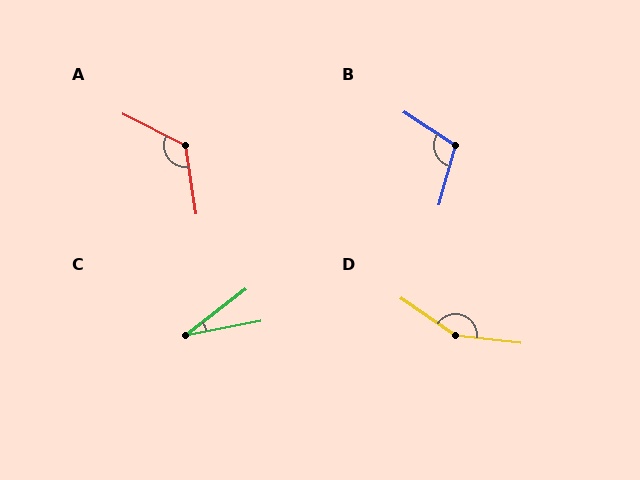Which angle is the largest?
D, at approximately 152 degrees.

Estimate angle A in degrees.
Approximately 126 degrees.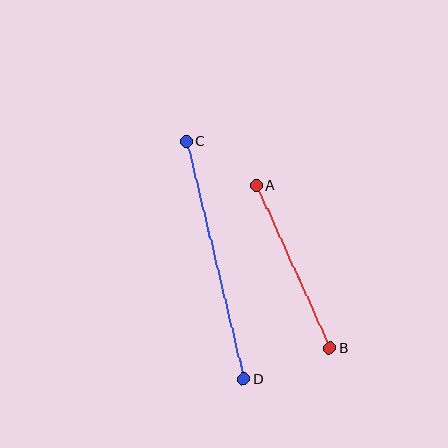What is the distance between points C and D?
The distance is approximately 245 pixels.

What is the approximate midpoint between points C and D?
The midpoint is at approximately (215, 260) pixels.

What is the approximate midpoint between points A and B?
The midpoint is at approximately (293, 267) pixels.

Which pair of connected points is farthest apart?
Points C and D are farthest apart.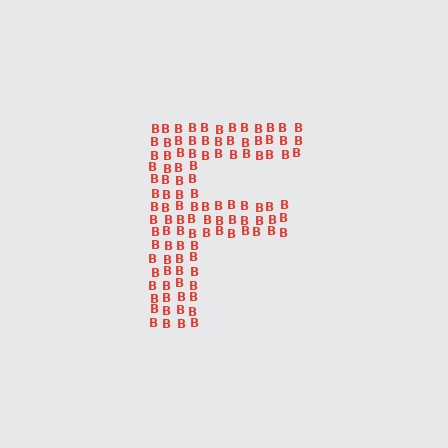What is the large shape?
The large shape is the letter F.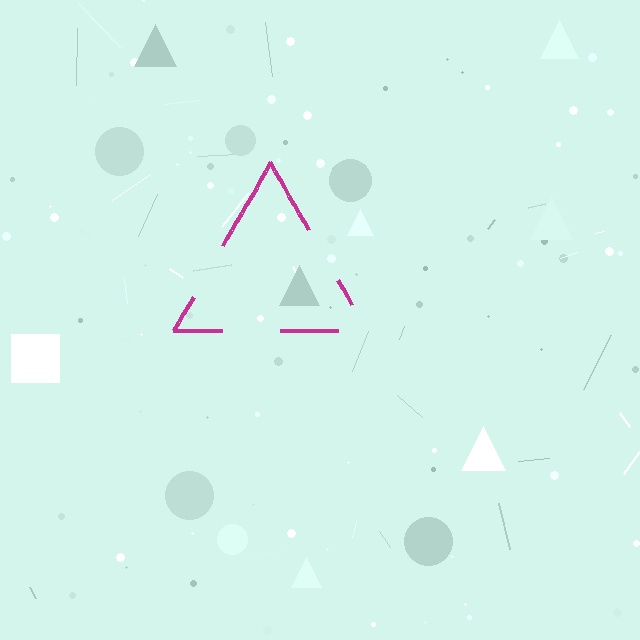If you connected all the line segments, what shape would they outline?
They would outline a triangle.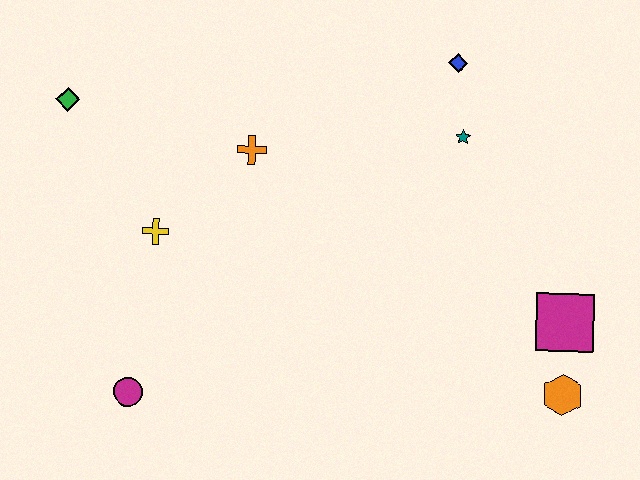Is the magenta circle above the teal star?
No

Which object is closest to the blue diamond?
The teal star is closest to the blue diamond.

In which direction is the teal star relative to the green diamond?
The teal star is to the right of the green diamond.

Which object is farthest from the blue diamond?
The magenta circle is farthest from the blue diamond.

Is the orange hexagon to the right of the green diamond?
Yes